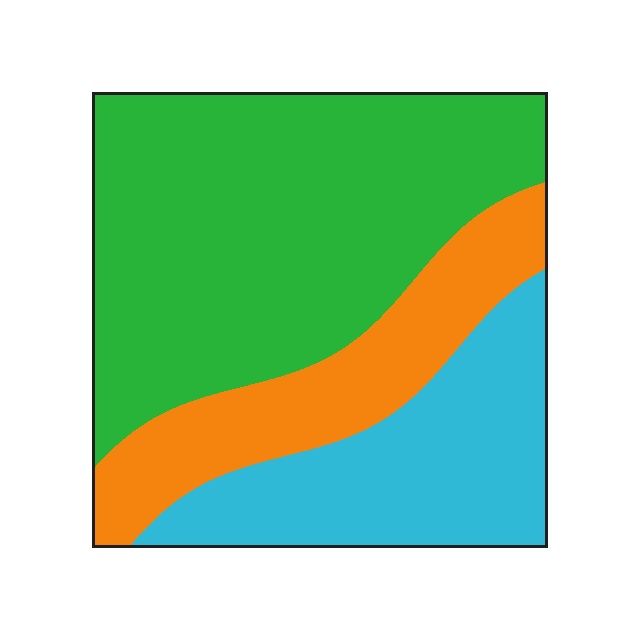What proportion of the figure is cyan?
Cyan takes up between a sixth and a third of the figure.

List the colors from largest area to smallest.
From largest to smallest: green, cyan, orange.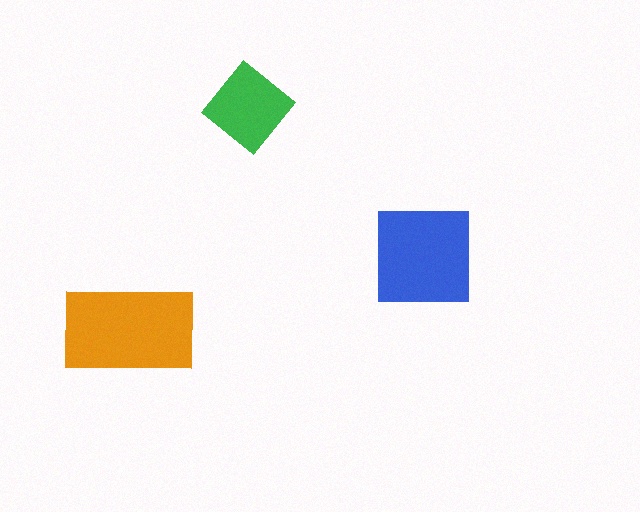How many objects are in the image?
There are 3 objects in the image.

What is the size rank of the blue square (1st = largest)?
2nd.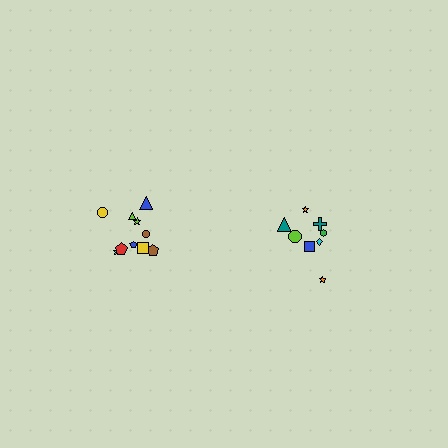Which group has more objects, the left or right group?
The left group.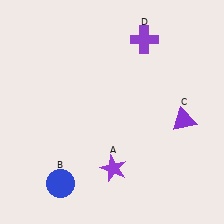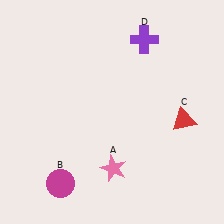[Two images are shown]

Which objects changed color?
A changed from purple to pink. B changed from blue to magenta. C changed from purple to red.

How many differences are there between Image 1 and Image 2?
There are 3 differences between the two images.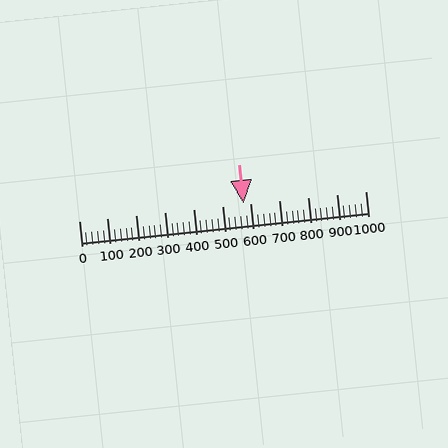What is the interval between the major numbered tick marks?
The major tick marks are spaced 100 units apart.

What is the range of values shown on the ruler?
The ruler shows values from 0 to 1000.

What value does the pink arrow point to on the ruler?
The pink arrow points to approximately 575.